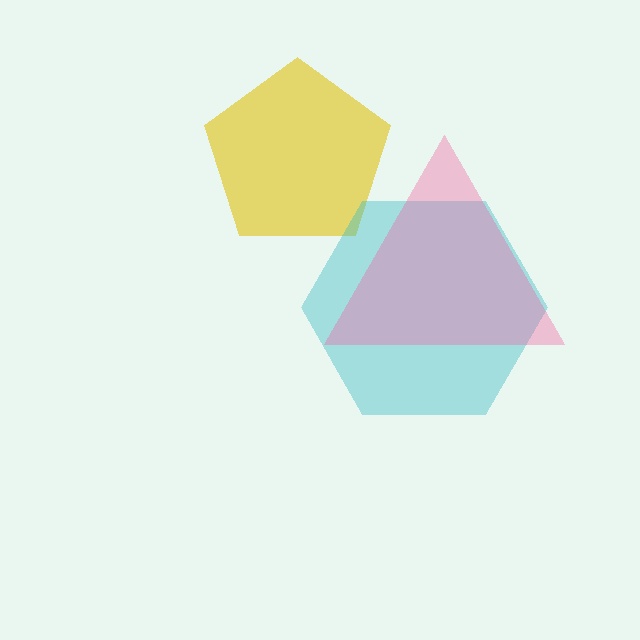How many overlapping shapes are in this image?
There are 3 overlapping shapes in the image.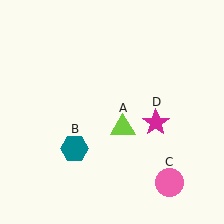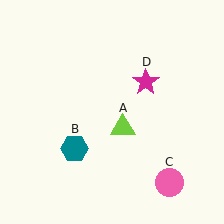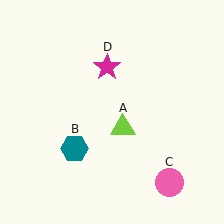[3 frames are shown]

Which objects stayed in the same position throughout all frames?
Lime triangle (object A) and teal hexagon (object B) and pink circle (object C) remained stationary.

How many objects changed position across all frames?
1 object changed position: magenta star (object D).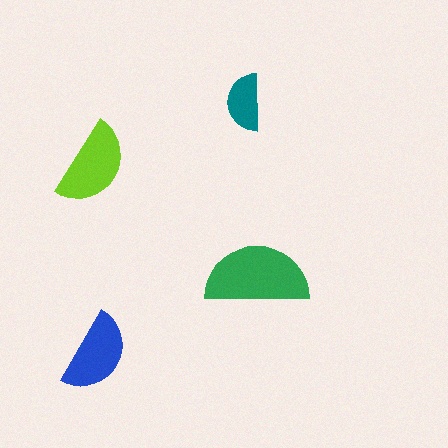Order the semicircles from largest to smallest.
the green one, the lime one, the blue one, the teal one.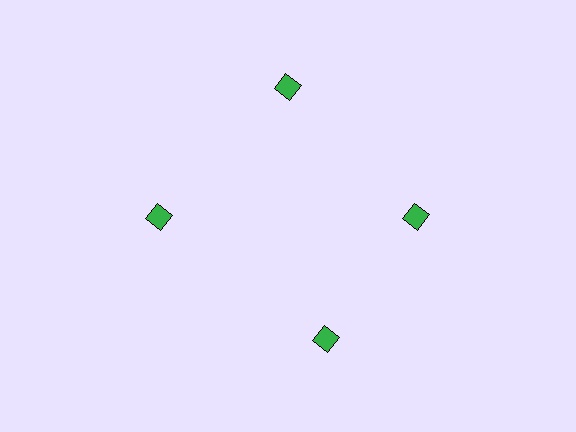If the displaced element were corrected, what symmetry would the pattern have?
It would have 4-fold rotational symmetry — the pattern would map onto itself every 90 degrees.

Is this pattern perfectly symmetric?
No. The 4 green diamonds are arranged in a ring, but one element near the 6 o'clock position is rotated out of alignment along the ring, breaking the 4-fold rotational symmetry.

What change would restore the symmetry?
The symmetry would be restored by rotating it back into even spacing with its neighbors so that all 4 diamonds sit at equal angles and equal distance from the center.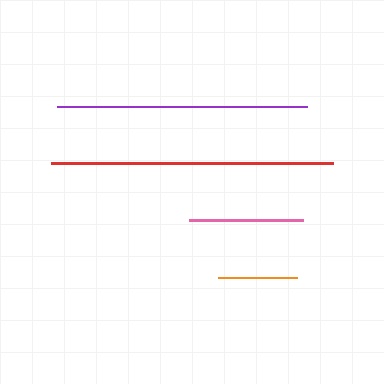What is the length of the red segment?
The red segment is approximately 282 pixels long.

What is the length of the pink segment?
The pink segment is approximately 115 pixels long.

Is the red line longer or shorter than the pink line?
The red line is longer than the pink line.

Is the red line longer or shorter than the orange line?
The red line is longer than the orange line.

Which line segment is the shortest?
The orange line is the shortest at approximately 79 pixels.